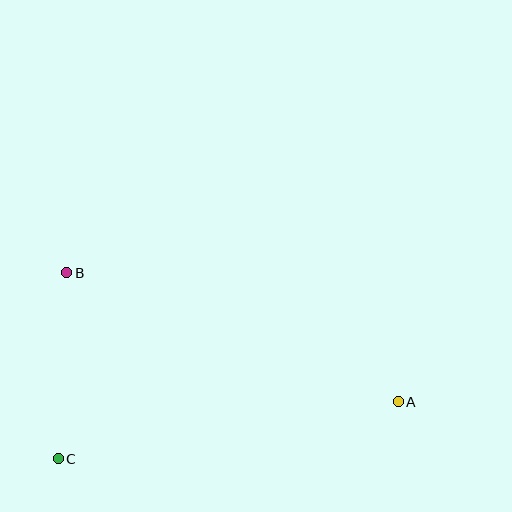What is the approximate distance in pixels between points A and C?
The distance between A and C is approximately 345 pixels.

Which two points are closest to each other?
Points B and C are closest to each other.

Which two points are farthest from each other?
Points A and B are farthest from each other.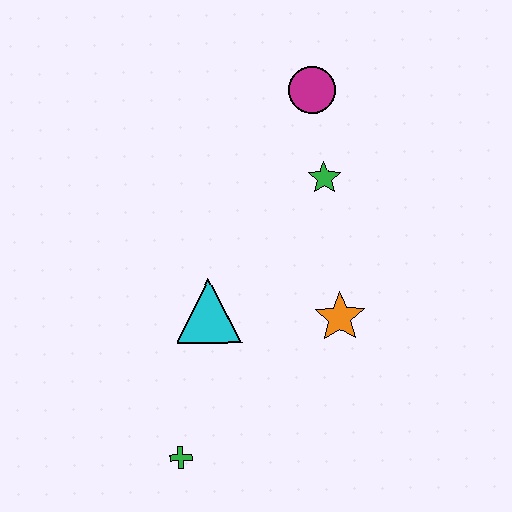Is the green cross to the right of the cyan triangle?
No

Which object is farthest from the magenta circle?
The green cross is farthest from the magenta circle.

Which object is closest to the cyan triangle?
The orange star is closest to the cyan triangle.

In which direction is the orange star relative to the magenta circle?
The orange star is below the magenta circle.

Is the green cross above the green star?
No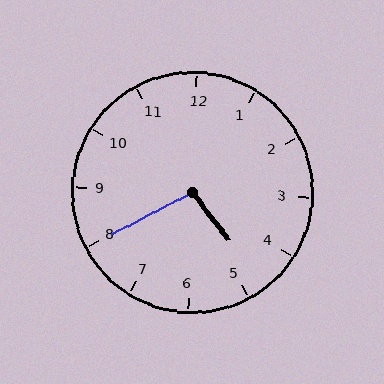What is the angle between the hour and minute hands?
Approximately 100 degrees.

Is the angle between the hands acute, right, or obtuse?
It is obtuse.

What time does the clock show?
4:40.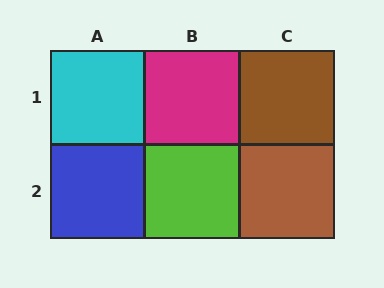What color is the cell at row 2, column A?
Blue.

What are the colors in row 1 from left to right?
Cyan, magenta, brown.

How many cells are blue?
1 cell is blue.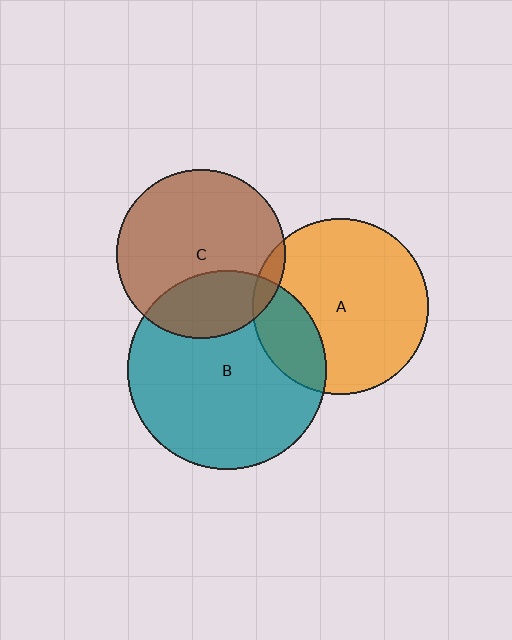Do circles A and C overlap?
Yes.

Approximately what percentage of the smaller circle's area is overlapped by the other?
Approximately 5%.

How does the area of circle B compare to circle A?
Approximately 1.3 times.